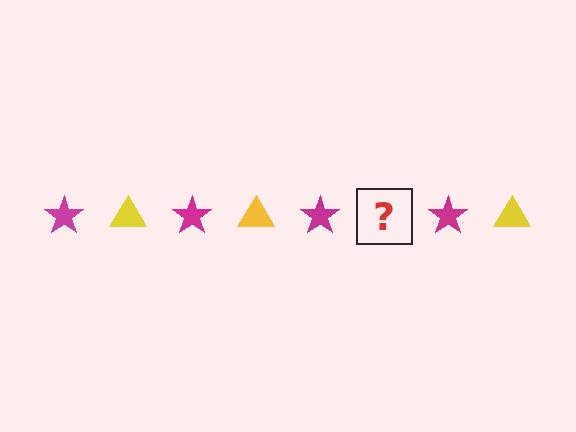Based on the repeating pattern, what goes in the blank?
The blank should be a yellow triangle.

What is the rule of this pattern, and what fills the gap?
The rule is that the pattern alternates between magenta star and yellow triangle. The gap should be filled with a yellow triangle.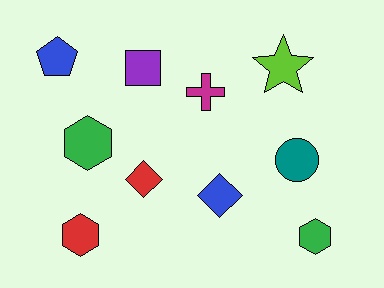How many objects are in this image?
There are 10 objects.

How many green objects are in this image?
There are 2 green objects.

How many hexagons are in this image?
There are 3 hexagons.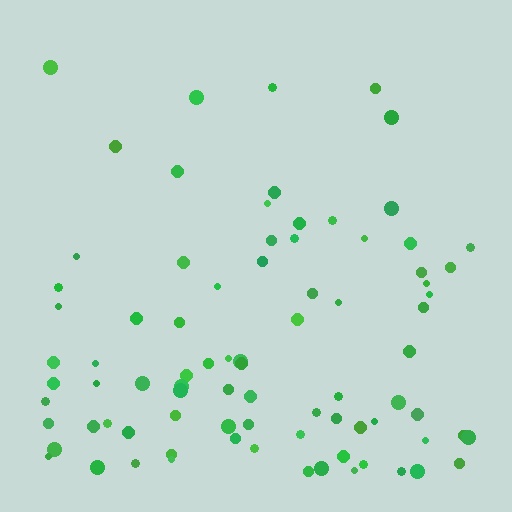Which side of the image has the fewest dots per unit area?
The top.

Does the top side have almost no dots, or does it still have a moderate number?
Still a moderate number, just noticeably fewer than the bottom.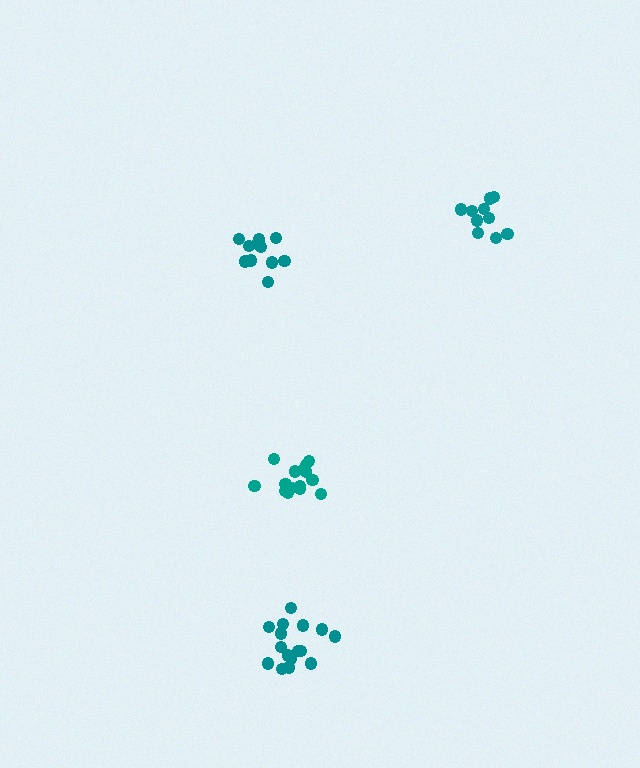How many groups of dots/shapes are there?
There are 4 groups.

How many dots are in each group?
Group 1: 10 dots, Group 2: 16 dots, Group 3: 16 dots, Group 4: 12 dots (54 total).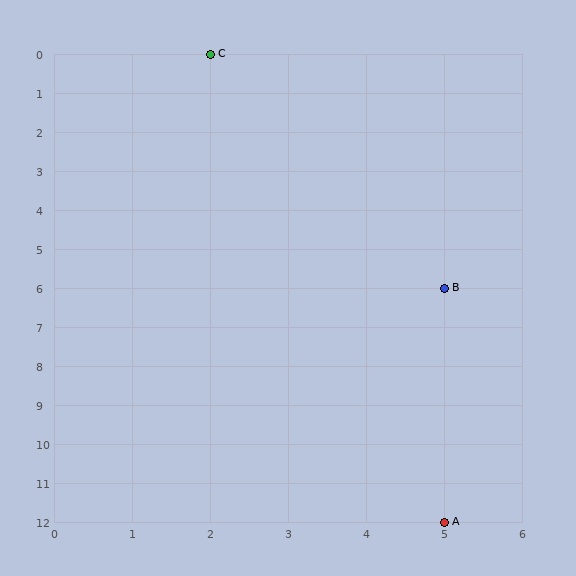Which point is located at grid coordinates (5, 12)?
Point A is at (5, 12).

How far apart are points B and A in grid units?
Points B and A are 6 rows apart.